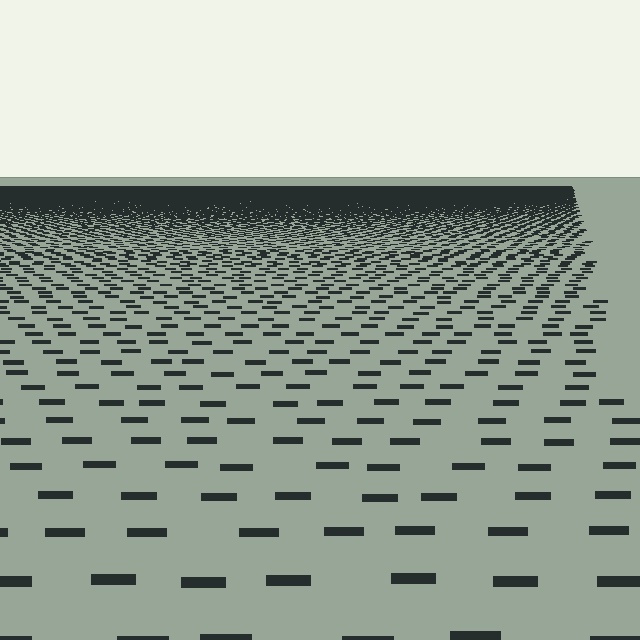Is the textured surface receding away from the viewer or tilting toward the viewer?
The surface is receding away from the viewer. Texture elements get smaller and denser toward the top.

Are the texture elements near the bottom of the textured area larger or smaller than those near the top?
Larger. Near the bottom, elements are closer to the viewer and appear at a bigger on-screen size.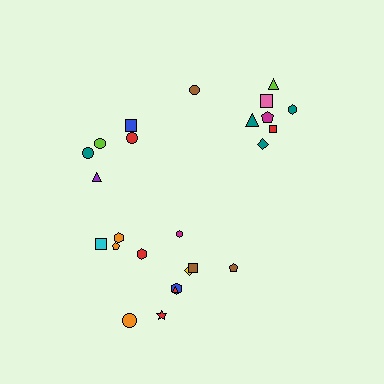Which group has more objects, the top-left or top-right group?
The top-right group.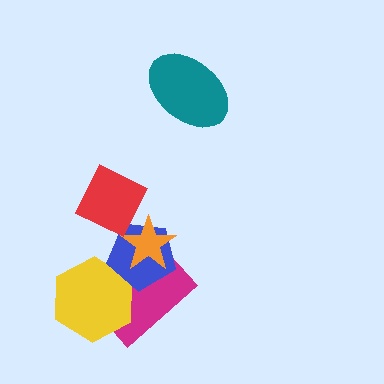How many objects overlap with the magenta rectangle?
3 objects overlap with the magenta rectangle.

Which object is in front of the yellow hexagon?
The blue pentagon is in front of the yellow hexagon.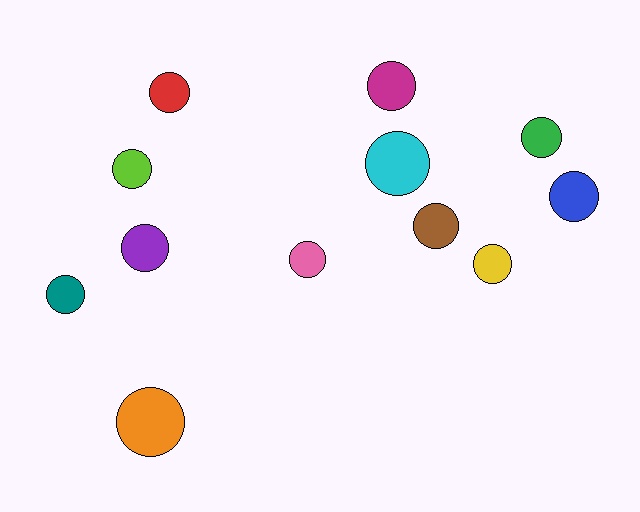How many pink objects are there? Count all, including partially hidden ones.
There is 1 pink object.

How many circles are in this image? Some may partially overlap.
There are 12 circles.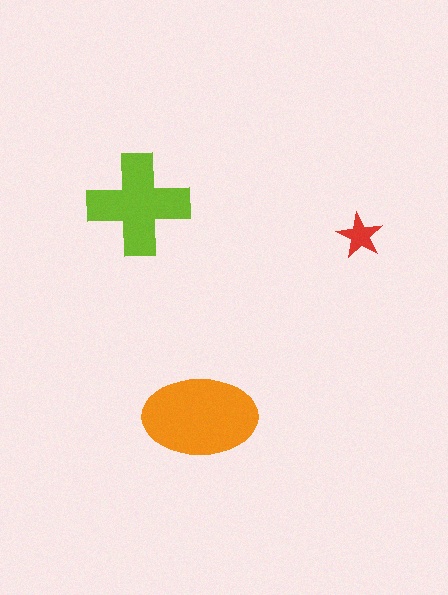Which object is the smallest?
The red star.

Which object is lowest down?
The orange ellipse is bottommost.